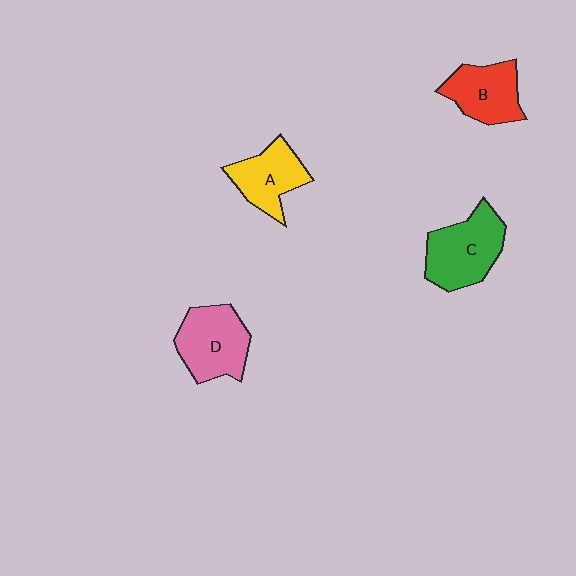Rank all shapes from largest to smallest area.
From largest to smallest: C (green), D (pink), B (red), A (yellow).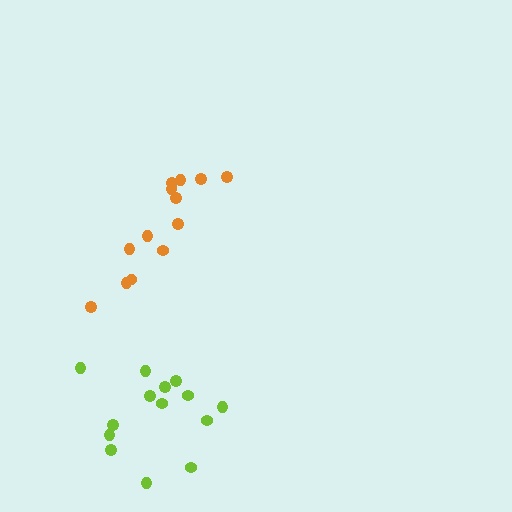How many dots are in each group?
Group 1: 13 dots, Group 2: 14 dots (27 total).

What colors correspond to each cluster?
The clusters are colored: orange, lime.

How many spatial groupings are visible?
There are 2 spatial groupings.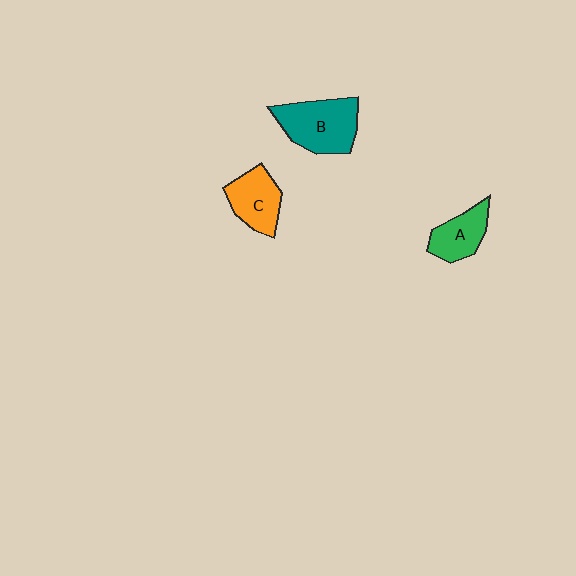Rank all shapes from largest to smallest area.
From largest to smallest: B (teal), C (orange), A (green).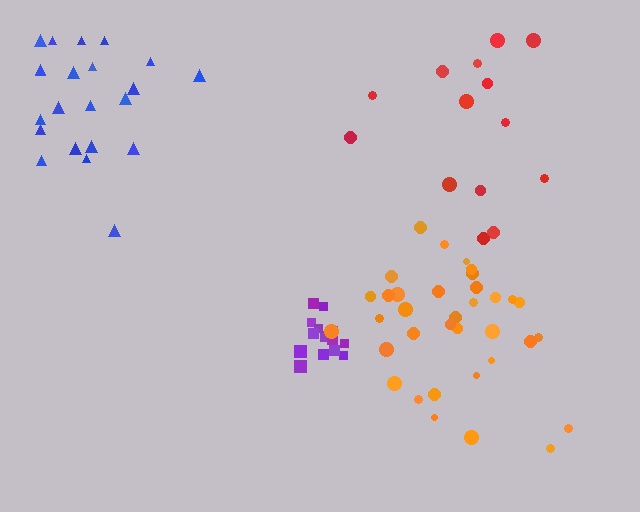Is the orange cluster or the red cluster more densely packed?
Orange.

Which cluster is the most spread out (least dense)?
Red.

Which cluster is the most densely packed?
Purple.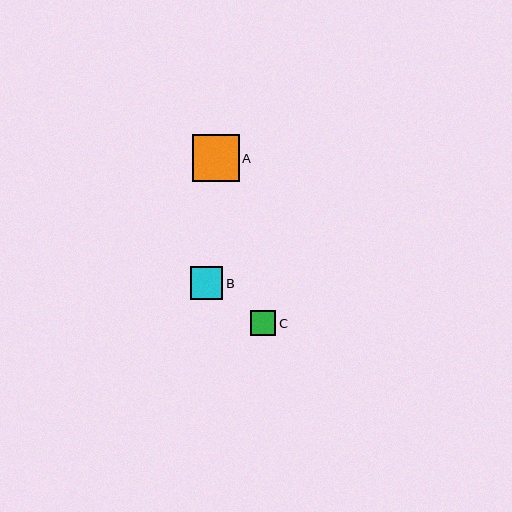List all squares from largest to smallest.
From largest to smallest: A, B, C.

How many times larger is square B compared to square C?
Square B is approximately 1.3 times the size of square C.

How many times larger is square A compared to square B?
Square A is approximately 1.4 times the size of square B.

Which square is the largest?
Square A is the largest with a size of approximately 47 pixels.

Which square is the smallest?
Square C is the smallest with a size of approximately 25 pixels.